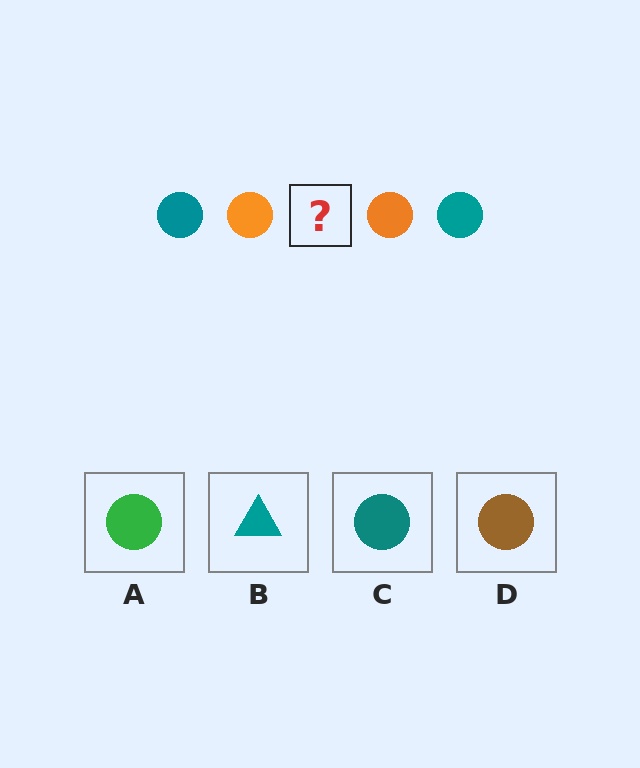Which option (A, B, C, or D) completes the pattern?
C.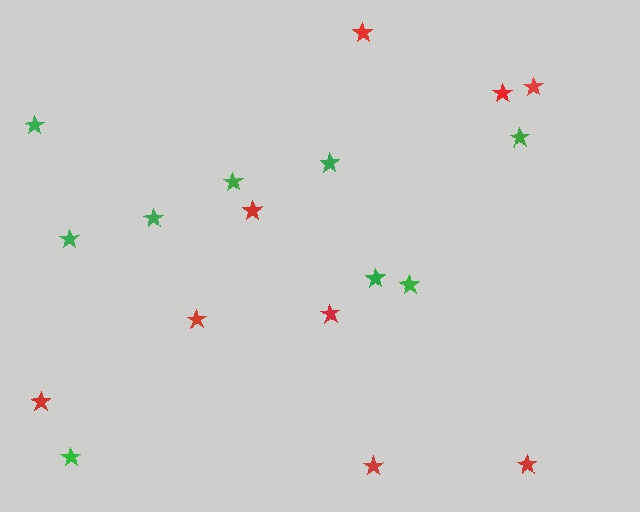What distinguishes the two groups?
There are 2 groups: one group of green stars (9) and one group of red stars (9).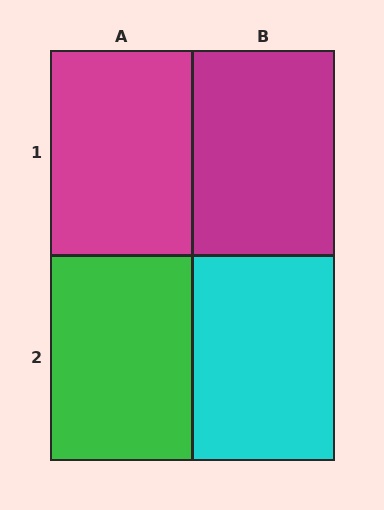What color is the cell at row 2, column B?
Cyan.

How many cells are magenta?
2 cells are magenta.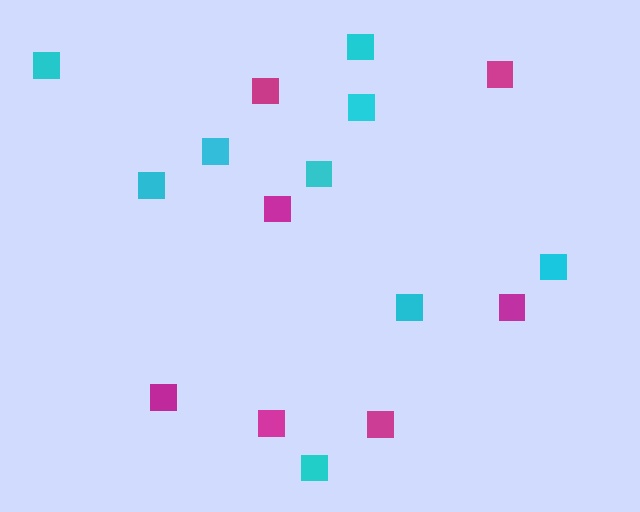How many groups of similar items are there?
There are 2 groups: one group of cyan squares (9) and one group of magenta squares (7).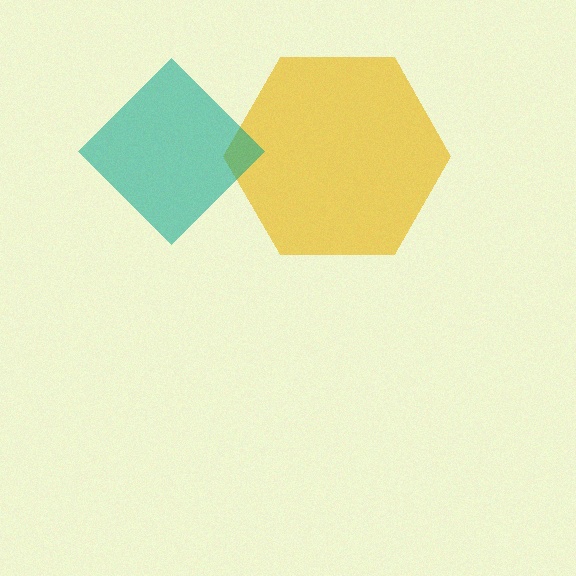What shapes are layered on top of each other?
The layered shapes are: a yellow hexagon, a teal diamond.